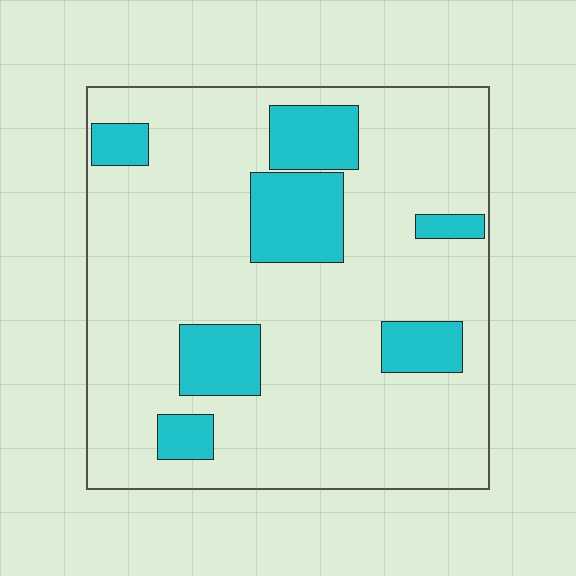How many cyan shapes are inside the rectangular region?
7.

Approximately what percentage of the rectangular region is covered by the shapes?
Approximately 20%.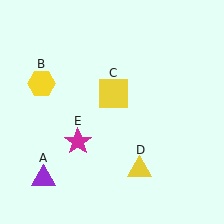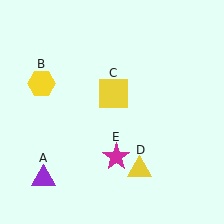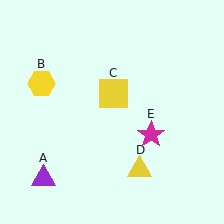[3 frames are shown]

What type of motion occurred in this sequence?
The magenta star (object E) rotated counterclockwise around the center of the scene.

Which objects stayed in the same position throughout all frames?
Purple triangle (object A) and yellow hexagon (object B) and yellow square (object C) and yellow triangle (object D) remained stationary.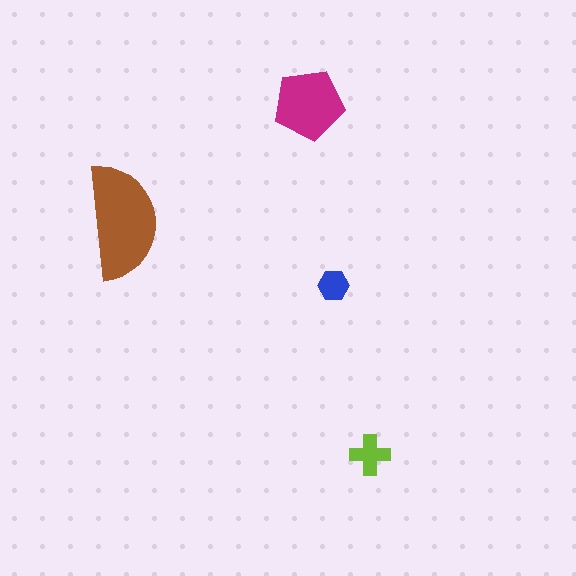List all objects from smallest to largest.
The blue hexagon, the lime cross, the magenta pentagon, the brown semicircle.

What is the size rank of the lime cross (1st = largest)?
3rd.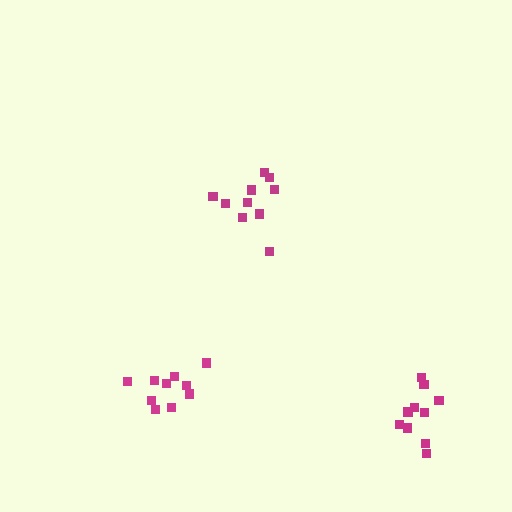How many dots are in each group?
Group 1: 11 dots, Group 2: 10 dots, Group 3: 10 dots (31 total).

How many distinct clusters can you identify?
There are 3 distinct clusters.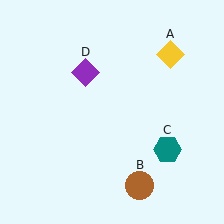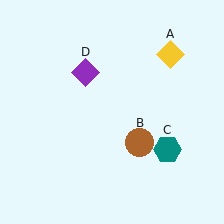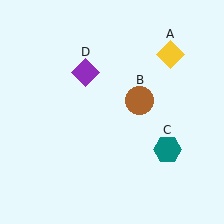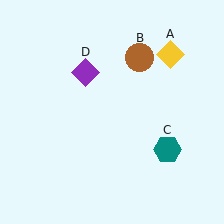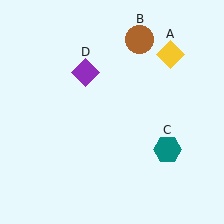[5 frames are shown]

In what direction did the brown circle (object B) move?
The brown circle (object B) moved up.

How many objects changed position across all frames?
1 object changed position: brown circle (object B).